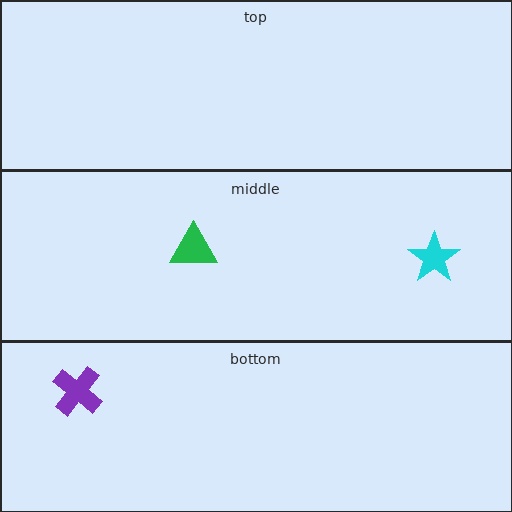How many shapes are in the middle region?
2.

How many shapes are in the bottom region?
1.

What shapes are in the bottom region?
The purple cross.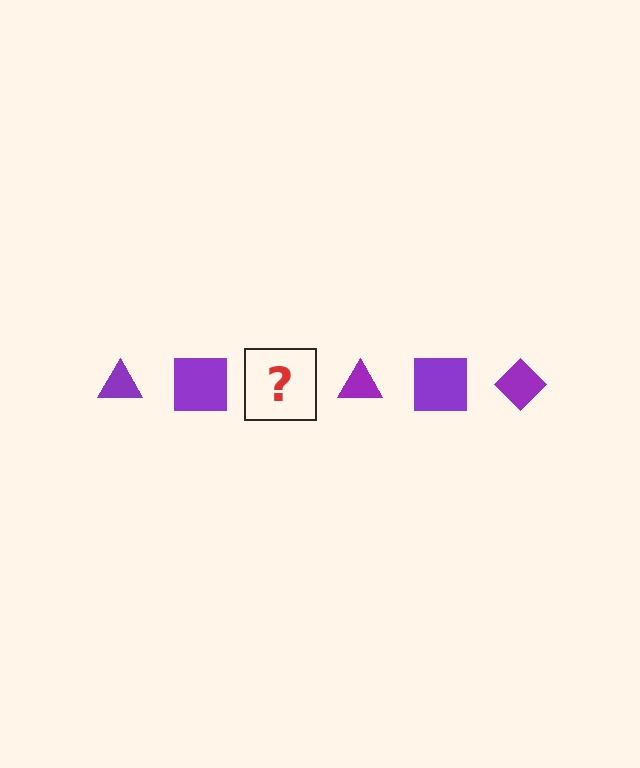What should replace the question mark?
The question mark should be replaced with a purple diamond.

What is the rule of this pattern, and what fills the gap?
The rule is that the pattern cycles through triangle, square, diamond shapes in purple. The gap should be filled with a purple diamond.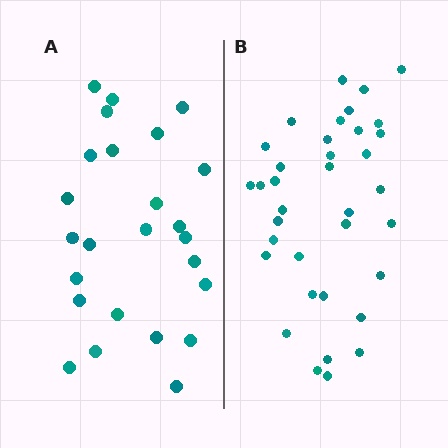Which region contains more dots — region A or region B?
Region B (the right region) has more dots.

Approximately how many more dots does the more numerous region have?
Region B has roughly 12 or so more dots than region A.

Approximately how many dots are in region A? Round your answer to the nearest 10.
About 20 dots. (The exact count is 25, which rounds to 20.)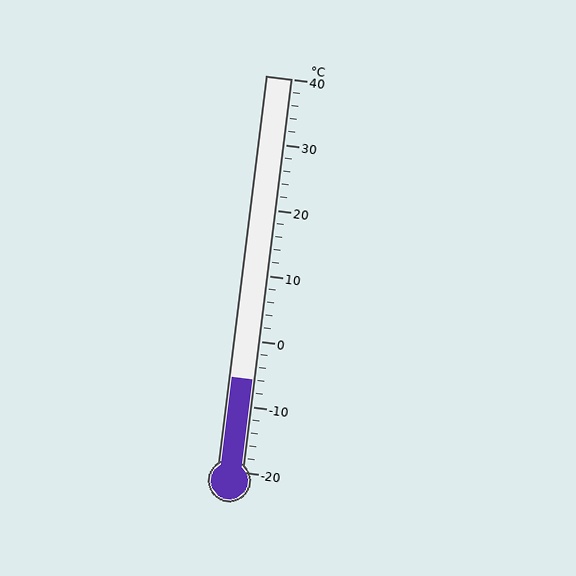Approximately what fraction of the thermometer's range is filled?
The thermometer is filled to approximately 25% of its range.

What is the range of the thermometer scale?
The thermometer scale ranges from -20°C to 40°C.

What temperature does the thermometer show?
The thermometer shows approximately -6°C.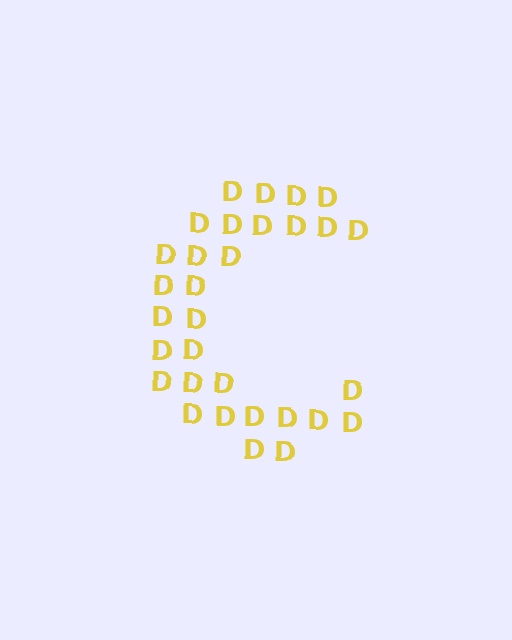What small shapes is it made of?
It is made of small letter D's.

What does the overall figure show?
The overall figure shows the letter C.